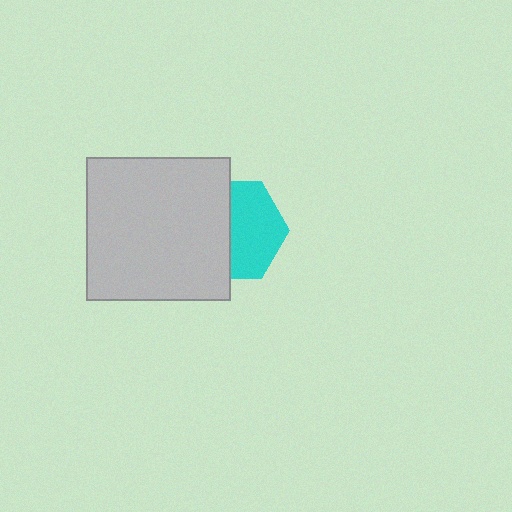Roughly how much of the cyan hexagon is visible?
About half of it is visible (roughly 52%).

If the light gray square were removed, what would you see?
You would see the complete cyan hexagon.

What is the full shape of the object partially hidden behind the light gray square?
The partially hidden object is a cyan hexagon.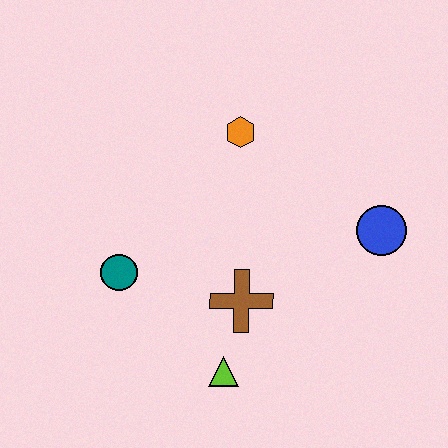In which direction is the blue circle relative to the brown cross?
The blue circle is to the right of the brown cross.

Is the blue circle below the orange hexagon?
Yes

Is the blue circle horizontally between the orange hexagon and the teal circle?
No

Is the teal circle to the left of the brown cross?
Yes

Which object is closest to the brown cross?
The lime triangle is closest to the brown cross.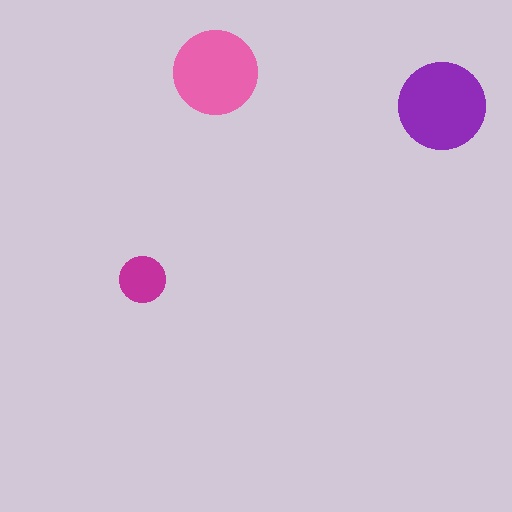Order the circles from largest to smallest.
the purple one, the pink one, the magenta one.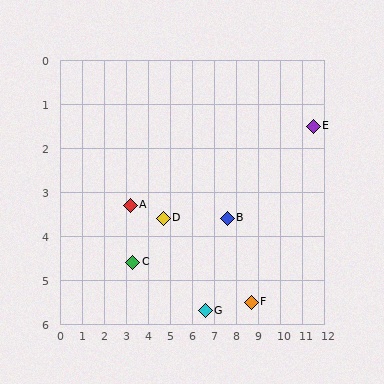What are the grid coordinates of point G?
Point G is at approximately (6.6, 5.7).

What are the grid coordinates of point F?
Point F is at approximately (8.7, 5.5).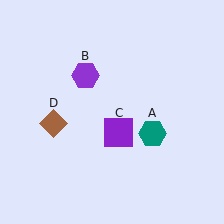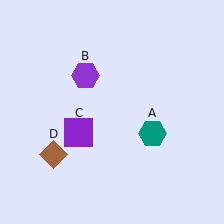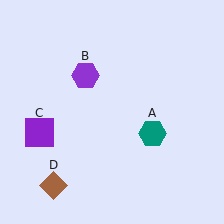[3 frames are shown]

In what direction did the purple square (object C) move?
The purple square (object C) moved left.